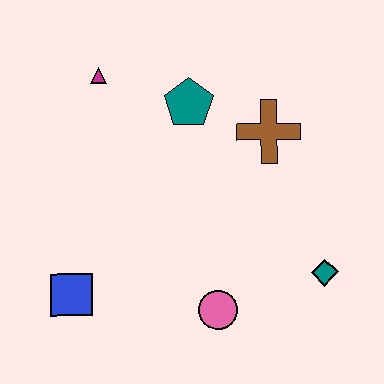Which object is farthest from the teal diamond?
The magenta triangle is farthest from the teal diamond.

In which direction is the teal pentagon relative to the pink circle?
The teal pentagon is above the pink circle.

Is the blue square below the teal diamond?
Yes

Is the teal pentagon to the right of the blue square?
Yes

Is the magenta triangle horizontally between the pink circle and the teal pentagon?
No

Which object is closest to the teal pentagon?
The brown cross is closest to the teal pentagon.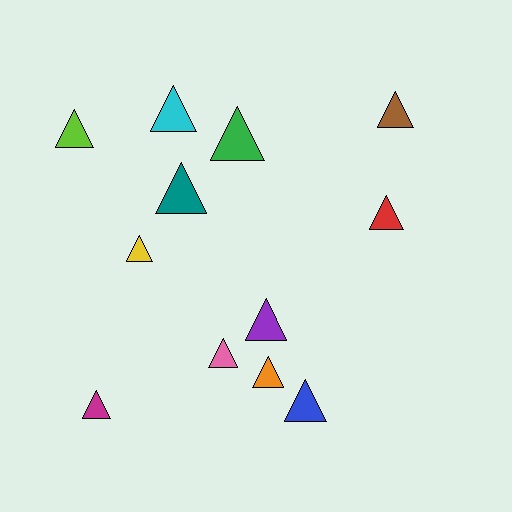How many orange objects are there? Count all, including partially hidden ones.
There is 1 orange object.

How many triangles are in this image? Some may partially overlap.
There are 12 triangles.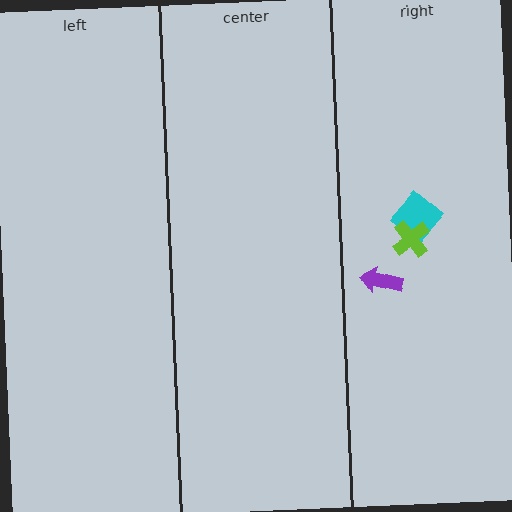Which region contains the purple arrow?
The right region.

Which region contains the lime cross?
The right region.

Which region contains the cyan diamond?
The right region.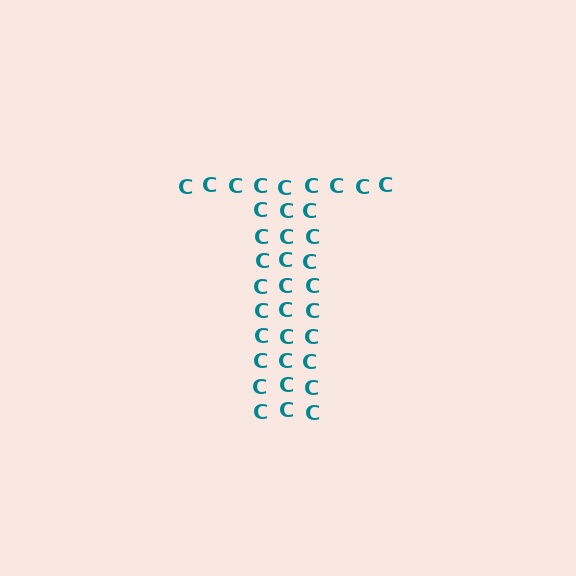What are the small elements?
The small elements are letter C's.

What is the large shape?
The large shape is the letter T.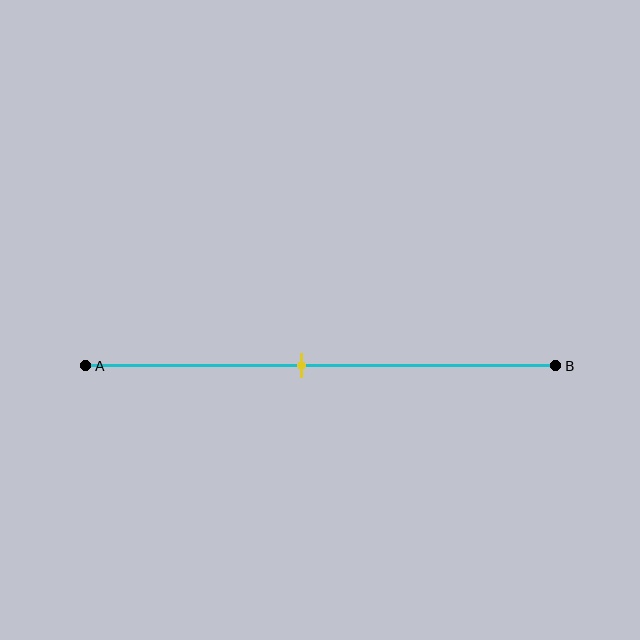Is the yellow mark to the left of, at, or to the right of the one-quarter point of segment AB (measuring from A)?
The yellow mark is to the right of the one-quarter point of segment AB.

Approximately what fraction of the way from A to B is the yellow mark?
The yellow mark is approximately 45% of the way from A to B.